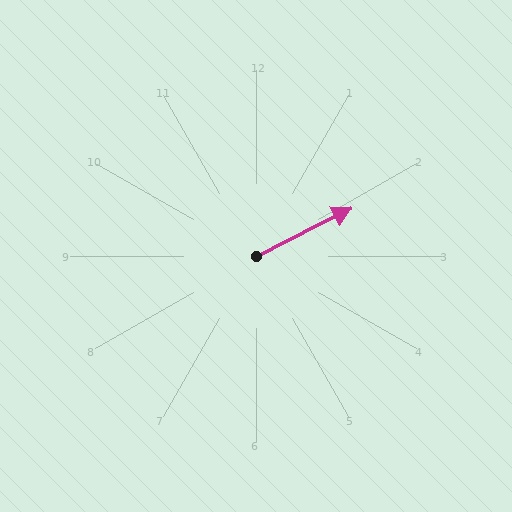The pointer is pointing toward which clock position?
Roughly 2 o'clock.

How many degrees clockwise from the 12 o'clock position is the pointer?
Approximately 63 degrees.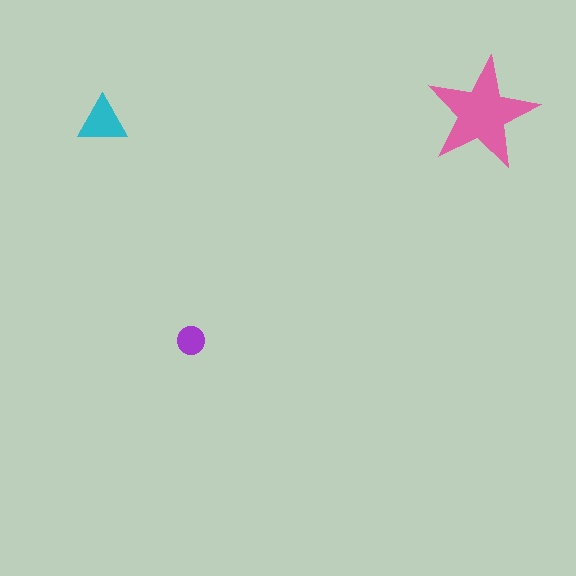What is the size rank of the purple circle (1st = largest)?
3rd.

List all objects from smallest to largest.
The purple circle, the cyan triangle, the pink star.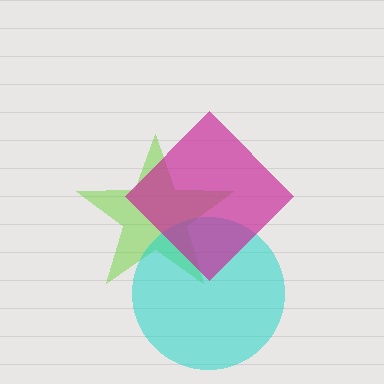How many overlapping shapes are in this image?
There are 3 overlapping shapes in the image.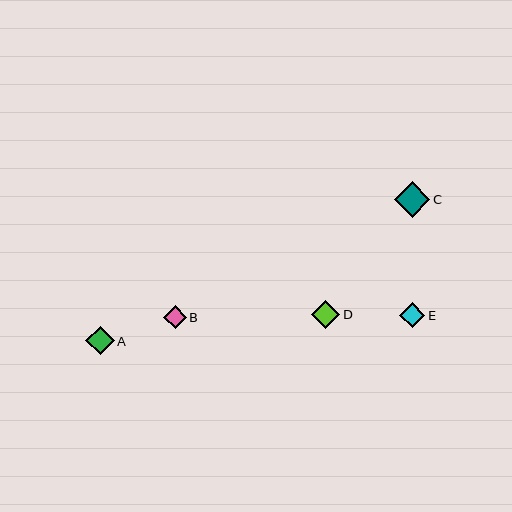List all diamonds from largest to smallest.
From largest to smallest: C, D, A, E, B.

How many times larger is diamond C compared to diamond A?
Diamond C is approximately 1.2 times the size of diamond A.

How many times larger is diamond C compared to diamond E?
Diamond C is approximately 1.4 times the size of diamond E.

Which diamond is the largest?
Diamond C is the largest with a size of approximately 35 pixels.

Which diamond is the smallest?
Diamond B is the smallest with a size of approximately 23 pixels.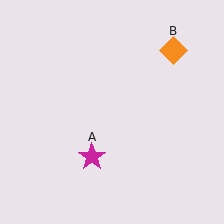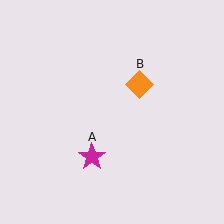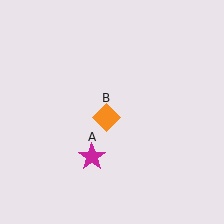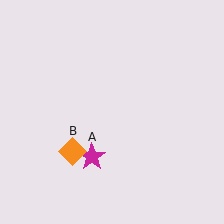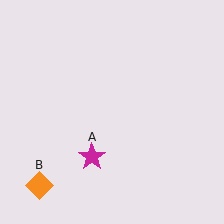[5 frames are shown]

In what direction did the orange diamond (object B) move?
The orange diamond (object B) moved down and to the left.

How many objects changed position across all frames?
1 object changed position: orange diamond (object B).